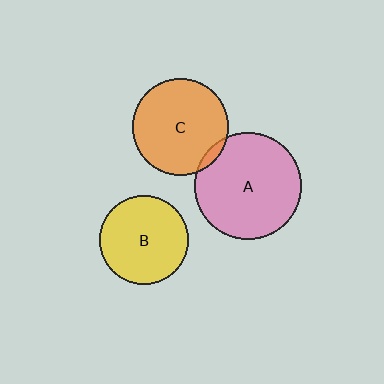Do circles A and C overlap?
Yes.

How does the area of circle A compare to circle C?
Approximately 1.2 times.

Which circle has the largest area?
Circle A (pink).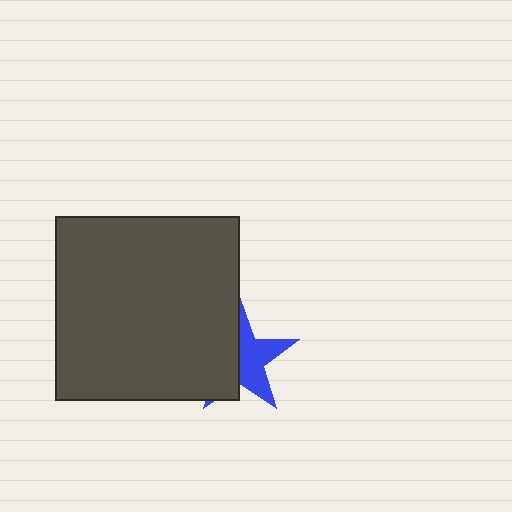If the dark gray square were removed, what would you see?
You would see the complete blue star.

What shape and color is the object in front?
The object in front is a dark gray square.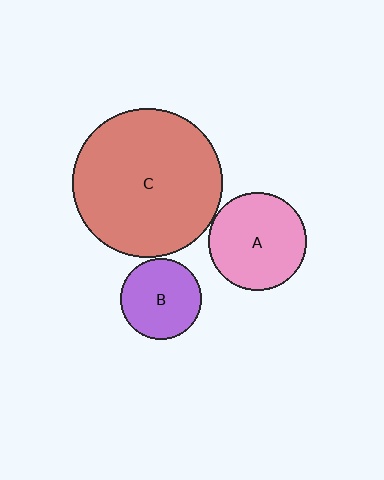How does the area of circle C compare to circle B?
Approximately 3.4 times.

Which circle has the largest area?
Circle C (red).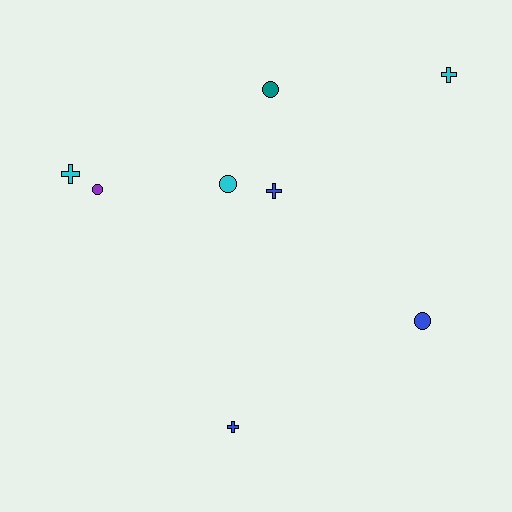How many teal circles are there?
There is 1 teal circle.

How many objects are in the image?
There are 8 objects.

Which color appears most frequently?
Cyan, with 3 objects.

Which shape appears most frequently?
Circle, with 4 objects.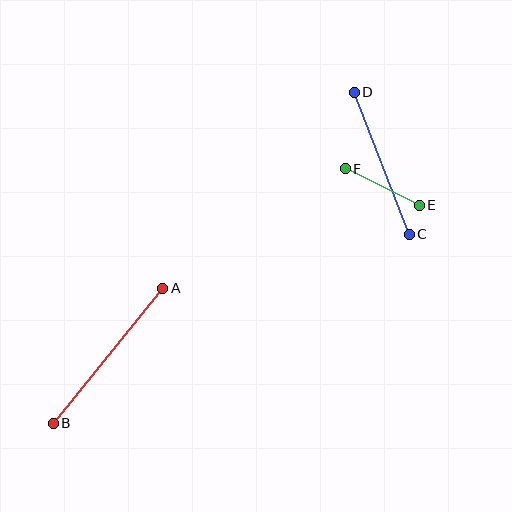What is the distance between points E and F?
The distance is approximately 83 pixels.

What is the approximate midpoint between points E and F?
The midpoint is at approximately (382, 187) pixels.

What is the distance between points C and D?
The distance is approximately 152 pixels.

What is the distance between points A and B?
The distance is approximately 174 pixels.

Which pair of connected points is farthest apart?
Points A and B are farthest apart.